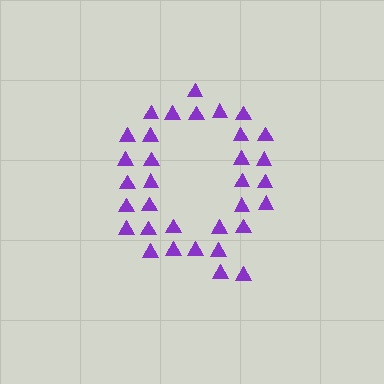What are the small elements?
The small elements are triangles.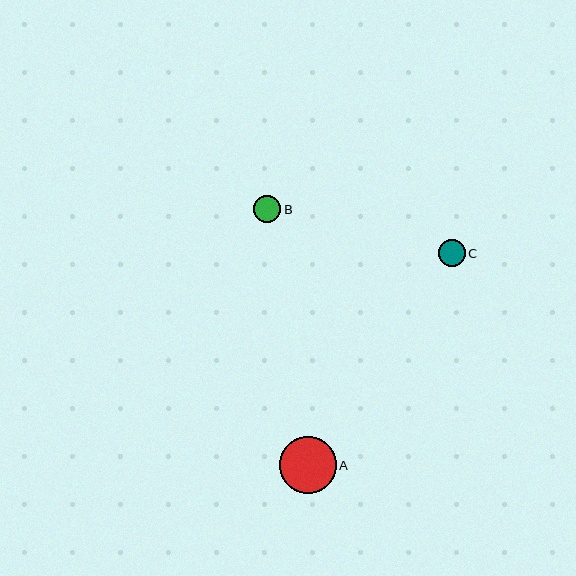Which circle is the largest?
Circle A is the largest with a size of approximately 57 pixels.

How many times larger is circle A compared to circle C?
Circle A is approximately 2.1 times the size of circle C.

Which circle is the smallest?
Circle C is the smallest with a size of approximately 27 pixels.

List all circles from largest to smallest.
From largest to smallest: A, B, C.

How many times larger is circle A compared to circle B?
Circle A is approximately 2.1 times the size of circle B.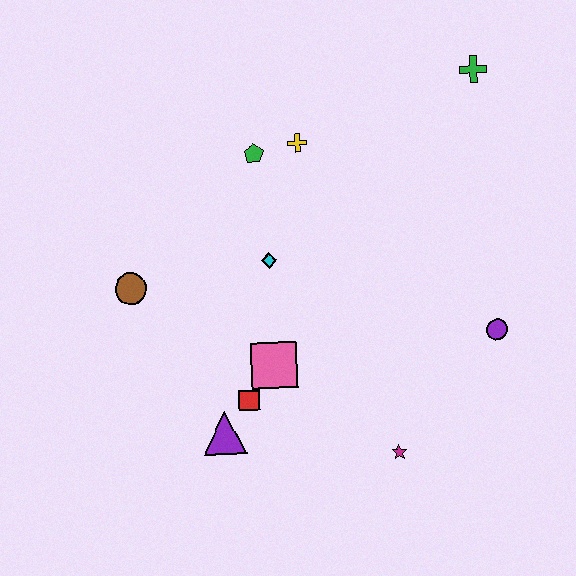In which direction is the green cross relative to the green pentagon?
The green cross is to the right of the green pentagon.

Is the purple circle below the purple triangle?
No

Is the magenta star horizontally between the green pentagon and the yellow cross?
No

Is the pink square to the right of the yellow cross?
No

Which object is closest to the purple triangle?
The red square is closest to the purple triangle.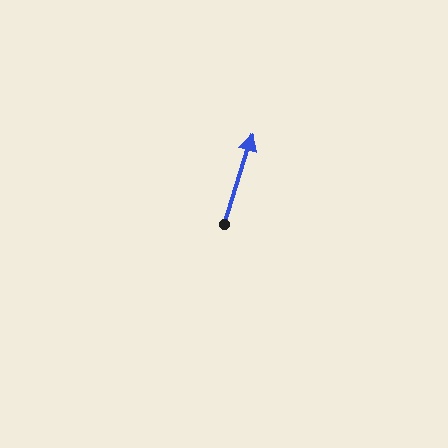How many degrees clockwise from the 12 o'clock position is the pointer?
Approximately 18 degrees.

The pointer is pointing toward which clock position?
Roughly 1 o'clock.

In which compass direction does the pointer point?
North.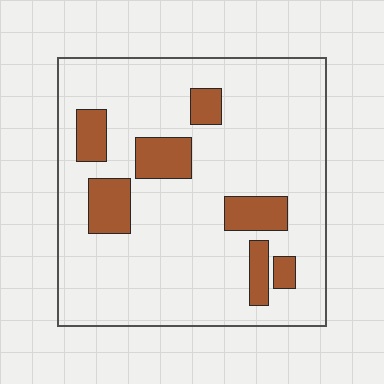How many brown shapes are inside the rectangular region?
7.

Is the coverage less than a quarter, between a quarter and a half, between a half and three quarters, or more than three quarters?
Less than a quarter.